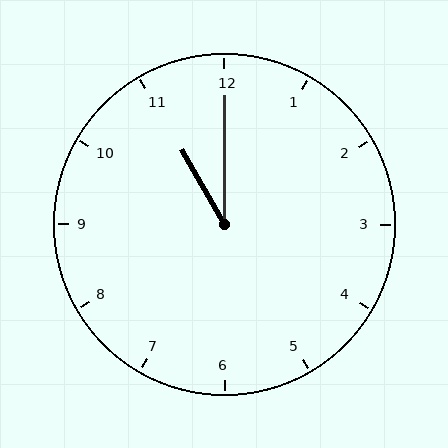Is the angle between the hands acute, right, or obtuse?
It is acute.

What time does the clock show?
11:00.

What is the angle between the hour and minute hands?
Approximately 30 degrees.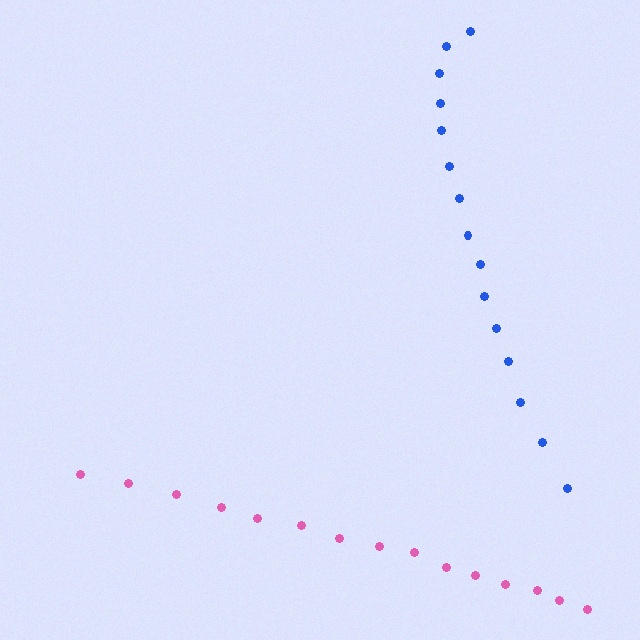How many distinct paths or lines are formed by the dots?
There are 2 distinct paths.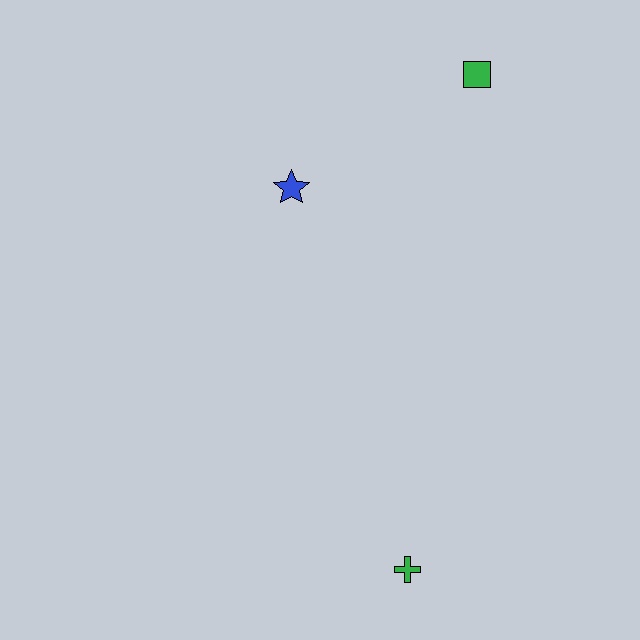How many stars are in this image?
There is 1 star.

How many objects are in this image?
There are 3 objects.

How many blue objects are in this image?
There is 1 blue object.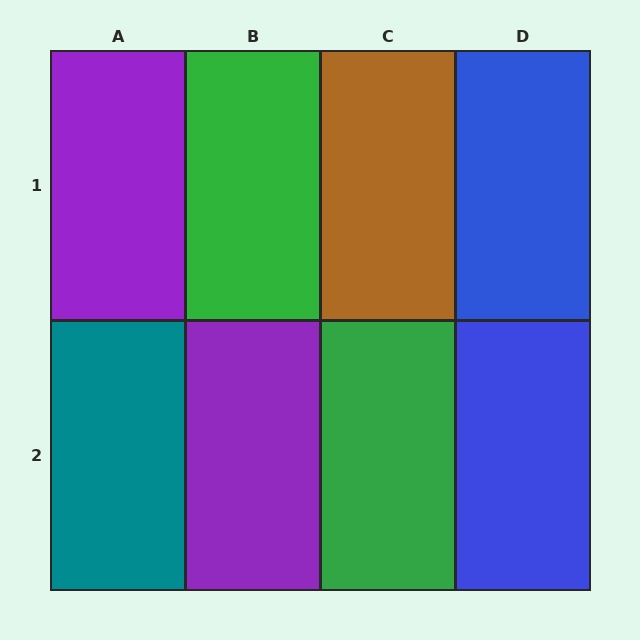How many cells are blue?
2 cells are blue.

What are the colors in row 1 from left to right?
Purple, green, brown, blue.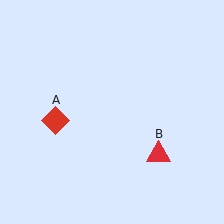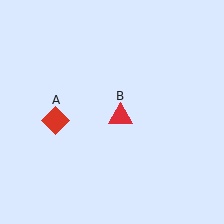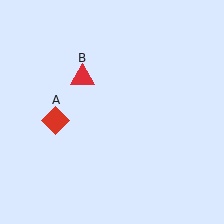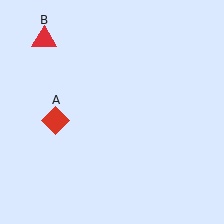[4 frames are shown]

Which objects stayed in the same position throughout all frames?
Red diamond (object A) remained stationary.